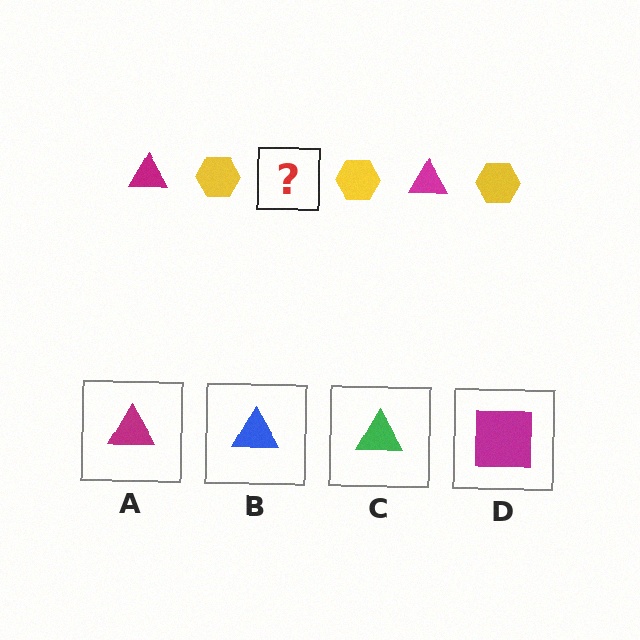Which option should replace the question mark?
Option A.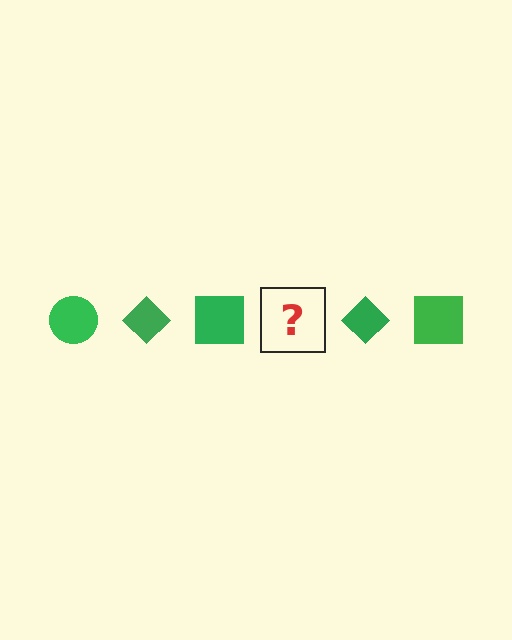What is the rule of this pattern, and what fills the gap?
The rule is that the pattern cycles through circle, diamond, square shapes in green. The gap should be filled with a green circle.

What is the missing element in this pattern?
The missing element is a green circle.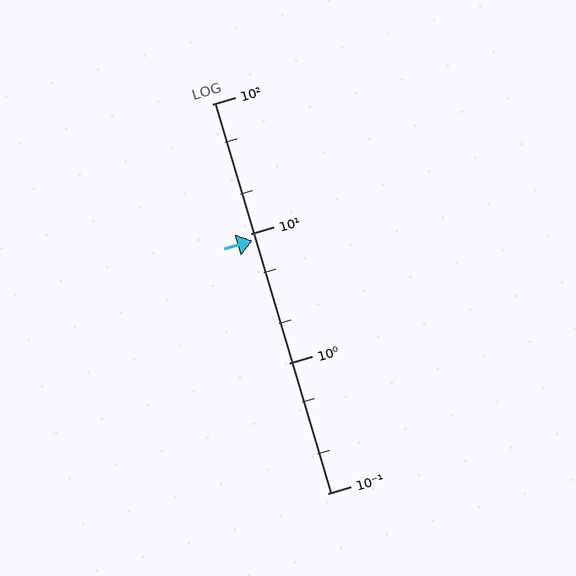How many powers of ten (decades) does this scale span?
The scale spans 3 decades, from 0.1 to 100.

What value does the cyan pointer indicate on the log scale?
The pointer indicates approximately 8.9.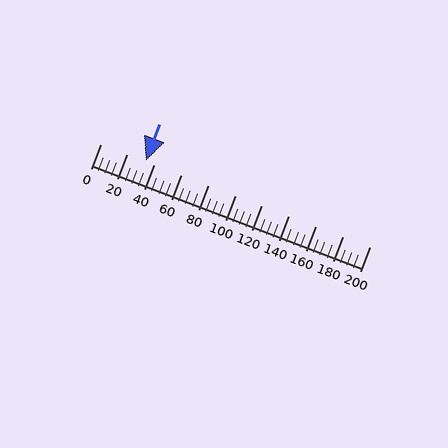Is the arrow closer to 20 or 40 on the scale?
The arrow is closer to 40.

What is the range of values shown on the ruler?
The ruler shows values from 0 to 200.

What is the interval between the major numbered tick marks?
The major tick marks are spaced 20 units apart.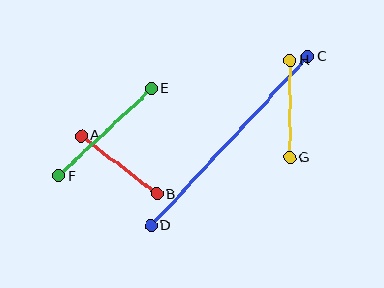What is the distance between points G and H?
The distance is approximately 97 pixels.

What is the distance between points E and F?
The distance is approximately 127 pixels.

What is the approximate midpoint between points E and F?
The midpoint is at approximately (105, 132) pixels.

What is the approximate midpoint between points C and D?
The midpoint is at approximately (229, 141) pixels.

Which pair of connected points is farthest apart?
Points C and D are farthest apart.